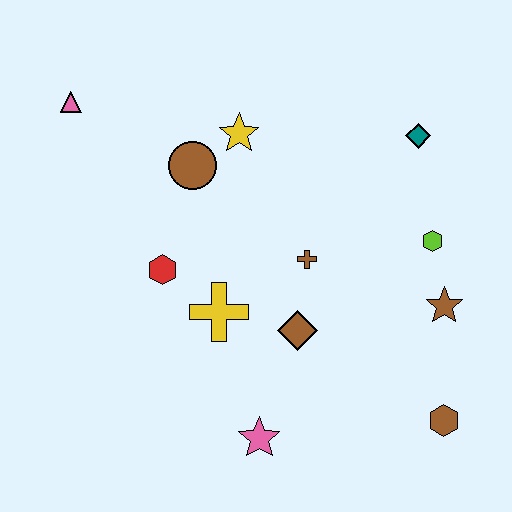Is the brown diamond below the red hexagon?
Yes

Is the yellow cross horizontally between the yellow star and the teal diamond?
No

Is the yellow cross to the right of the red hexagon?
Yes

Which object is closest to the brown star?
The lime hexagon is closest to the brown star.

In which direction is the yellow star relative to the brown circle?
The yellow star is to the right of the brown circle.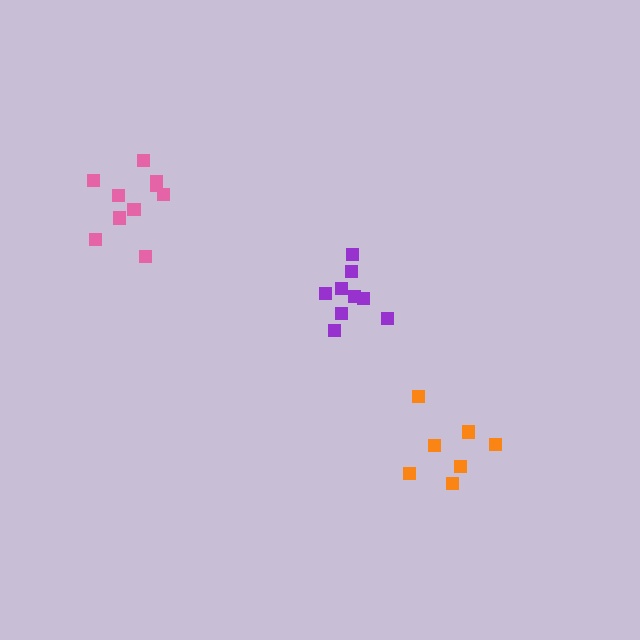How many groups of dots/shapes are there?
There are 3 groups.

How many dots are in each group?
Group 1: 10 dots, Group 2: 9 dots, Group 3: 7 dots (26 total).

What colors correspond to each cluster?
The clusters are colored: pink, purple, orange.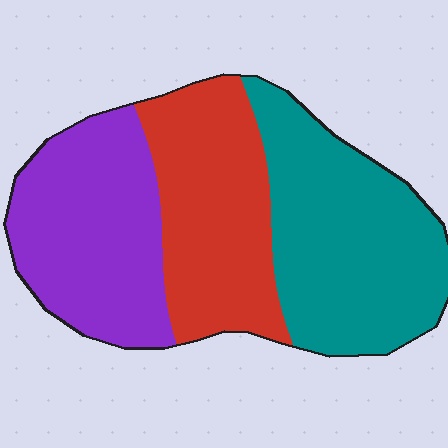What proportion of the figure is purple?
Purple takes up about one third (1/3) of the figure.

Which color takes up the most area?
Teal, at roughly 40%.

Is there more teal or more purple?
Teal.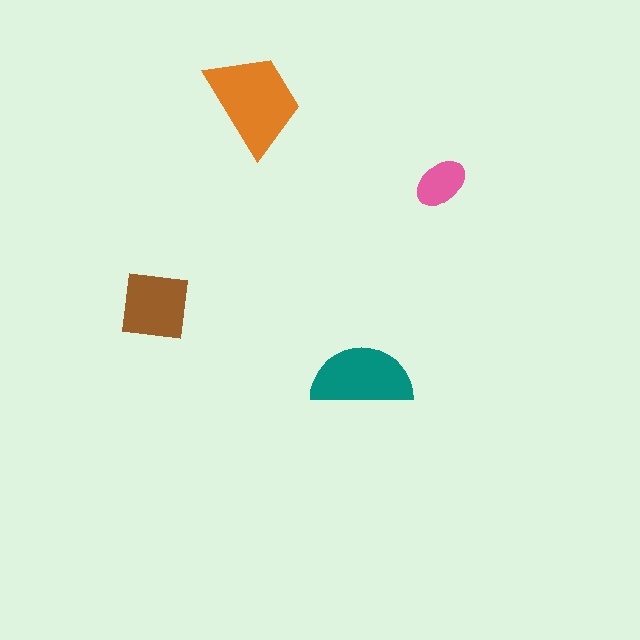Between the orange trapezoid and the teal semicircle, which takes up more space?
The orange trapezoid.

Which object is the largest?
The orange trapezoid.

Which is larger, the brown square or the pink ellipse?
The brown square.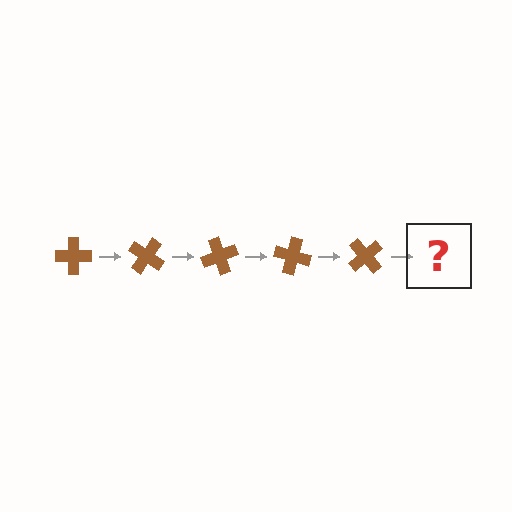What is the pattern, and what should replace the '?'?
The pattern is that the cross rotates 35 degrees each step. The '?' should be a brown cross rotated 175 degrees.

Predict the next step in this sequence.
The next step is a brown cross rotated 175 degrees.